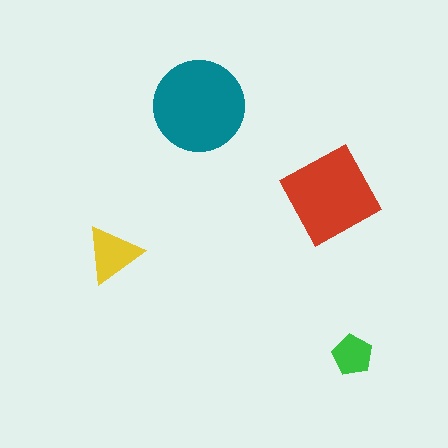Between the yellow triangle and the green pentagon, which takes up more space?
The yellow triangle.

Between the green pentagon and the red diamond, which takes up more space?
The red diamond.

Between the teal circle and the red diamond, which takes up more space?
The teal circle.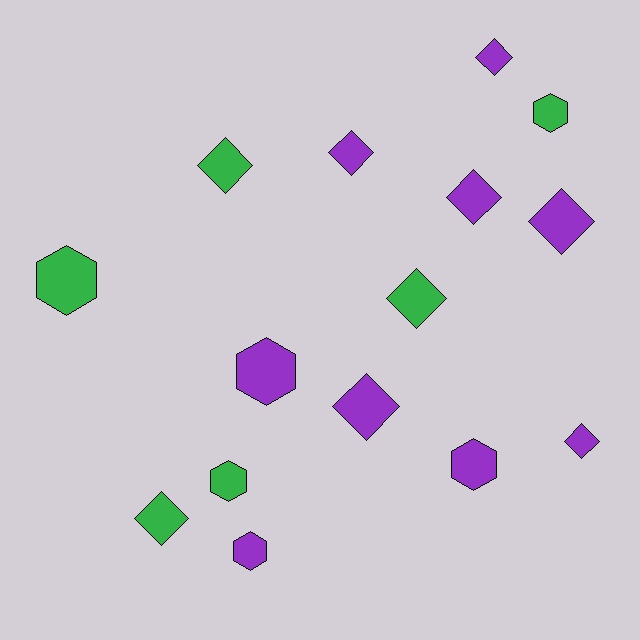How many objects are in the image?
There are 15 objects.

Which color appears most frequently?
Purple, with 9 objects.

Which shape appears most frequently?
Diamond, with 9 objects.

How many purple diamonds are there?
There are 6 purple diamonds.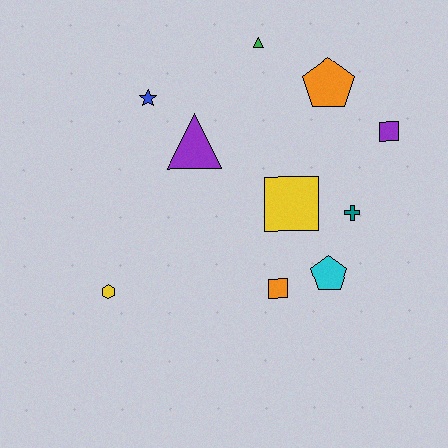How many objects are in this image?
There are 10 objects.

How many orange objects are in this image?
There are 2 orange objects.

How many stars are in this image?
There is 1 star.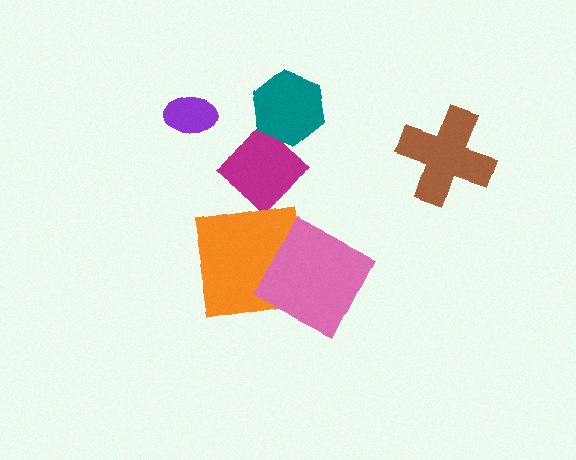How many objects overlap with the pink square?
1 object overlaps with the pink square.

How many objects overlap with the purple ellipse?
0 objects overlap with the purple ellipse.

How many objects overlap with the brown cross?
0 objects overlap with the brown cross.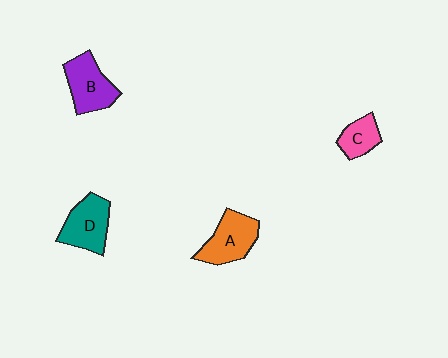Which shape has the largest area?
Shape A (orange).